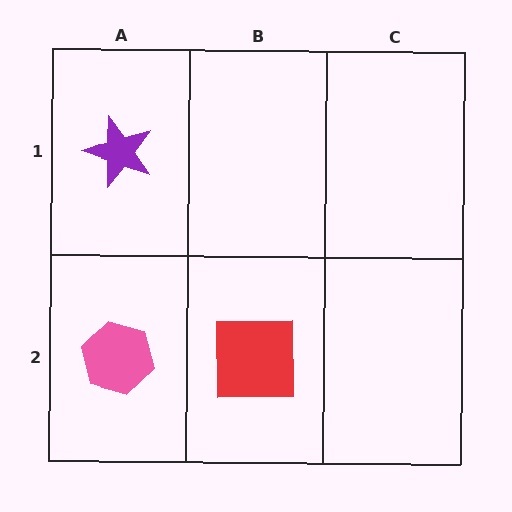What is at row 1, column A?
A purple star.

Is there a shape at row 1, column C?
No, that cell is empty.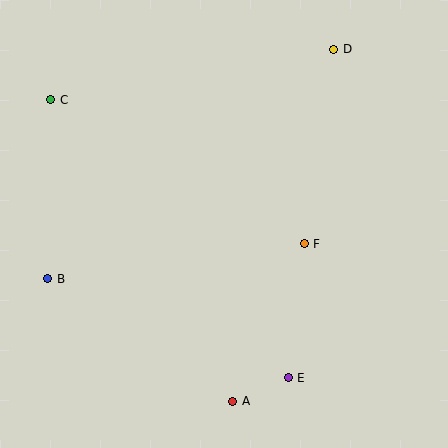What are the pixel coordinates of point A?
Point A is at (233, 401).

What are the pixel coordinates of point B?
Point B is at (48, 279).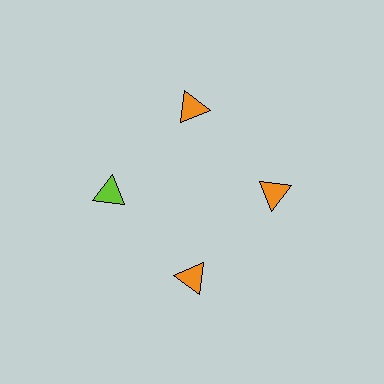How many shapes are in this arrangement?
There are 4 shapes arranged in a ring pattern.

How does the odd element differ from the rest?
It has a different color: lime instead of orange.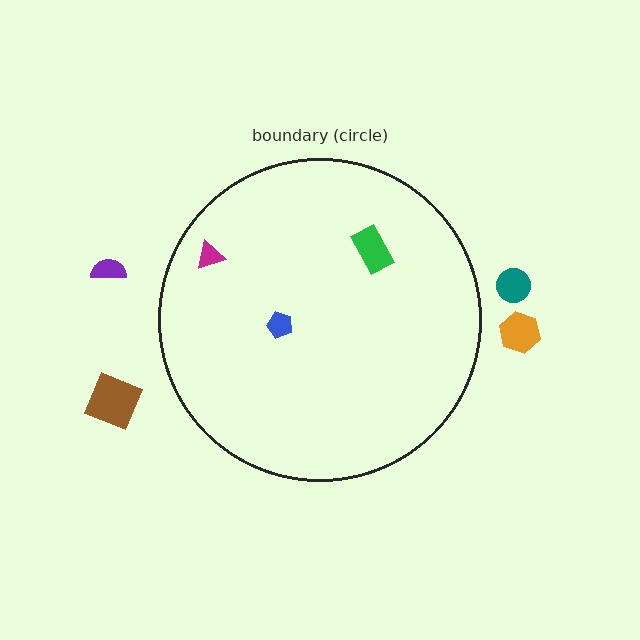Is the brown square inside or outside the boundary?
Outside.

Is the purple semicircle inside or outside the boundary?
Outside.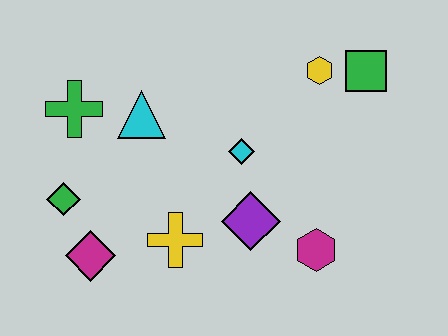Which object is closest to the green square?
The yellow hexagon is closest to the green square.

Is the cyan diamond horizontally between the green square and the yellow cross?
Yes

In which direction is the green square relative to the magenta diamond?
The green square is to the right of the magenta diamond.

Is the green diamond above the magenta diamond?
Yes